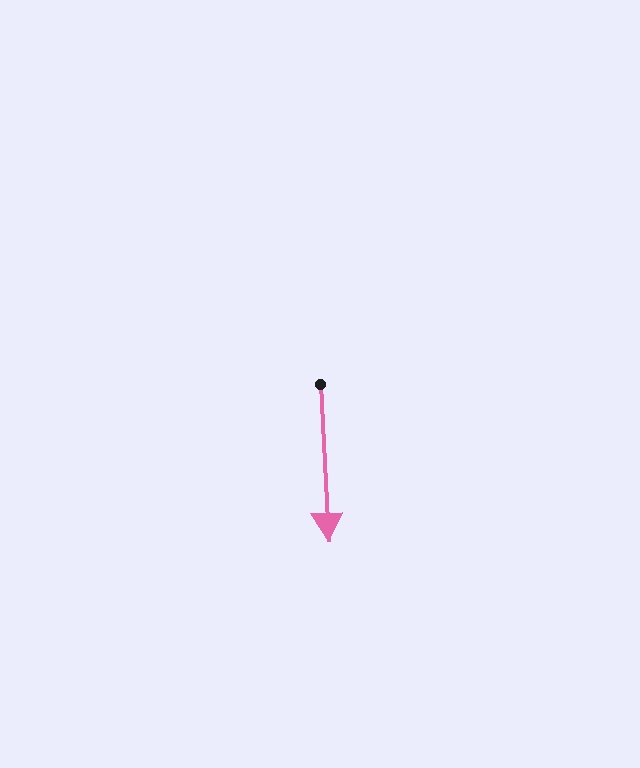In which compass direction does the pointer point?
South.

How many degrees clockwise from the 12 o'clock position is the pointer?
Approximately 177 degrees.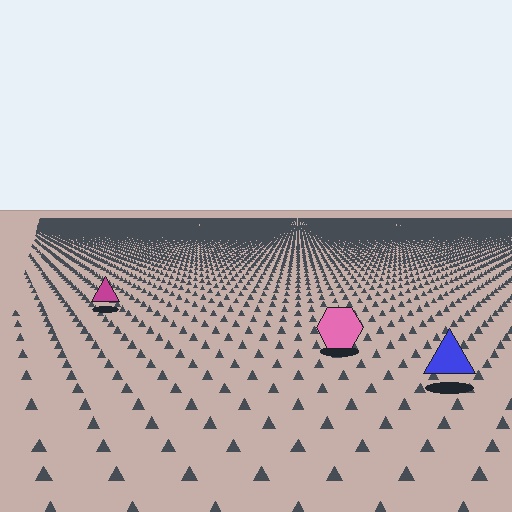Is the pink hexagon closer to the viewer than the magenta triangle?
Yes. The pink hexagon is closer — you can tell from the texture gradient: the ground texture is coarser near it.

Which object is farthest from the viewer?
The magenta triangle is farthest from the viewer. It appears smaller and the ground texture around it is denser.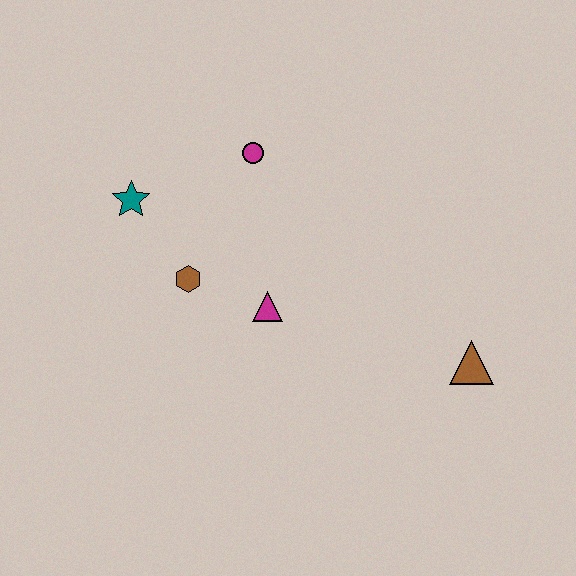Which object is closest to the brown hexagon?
The magenta triangle is closest to the brown hexagon.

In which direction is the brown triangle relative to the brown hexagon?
The brown triangle is to the right of the brown hexagon.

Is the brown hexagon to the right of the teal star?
Yes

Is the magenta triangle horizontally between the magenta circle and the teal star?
No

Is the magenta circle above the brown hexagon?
Yes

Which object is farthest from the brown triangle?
The teal star is farthest from the brown triangle.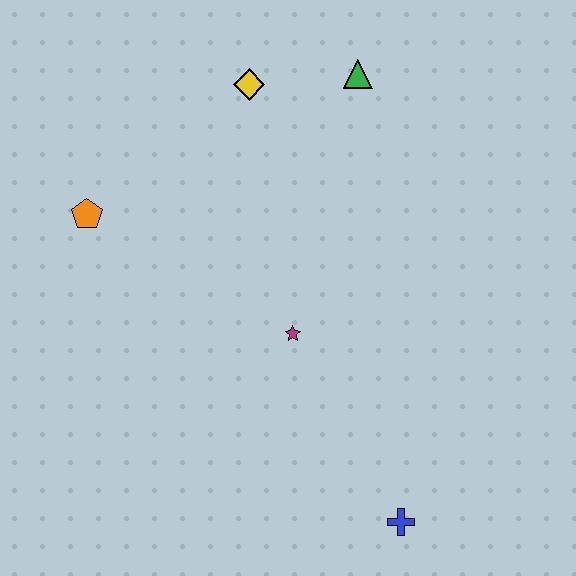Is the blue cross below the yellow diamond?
Yes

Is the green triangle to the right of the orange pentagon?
Yes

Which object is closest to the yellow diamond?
The green triangle is closest to the yellow diamond.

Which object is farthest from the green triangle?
The blue cross is farthest from the green triangle.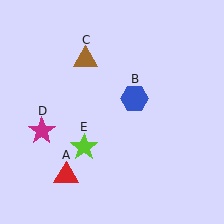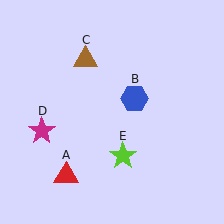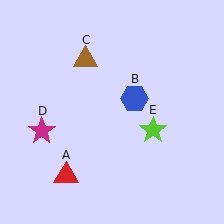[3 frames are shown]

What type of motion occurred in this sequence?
The lime star (object E) rotated counterclockwise around the center of the scene.